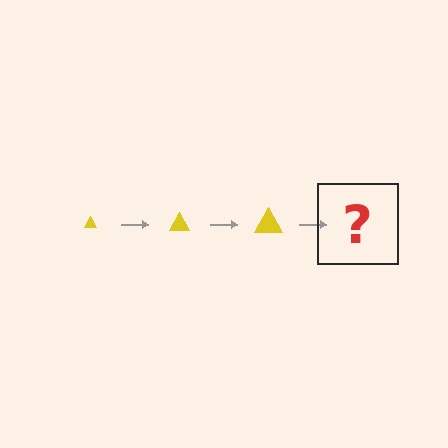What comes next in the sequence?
The next element should be a yellow triangle, larger than the previous one.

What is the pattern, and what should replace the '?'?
The pattern is that the triangle gets progressively larger each step. The '?' should be a yellow triangle, larger than the previous one.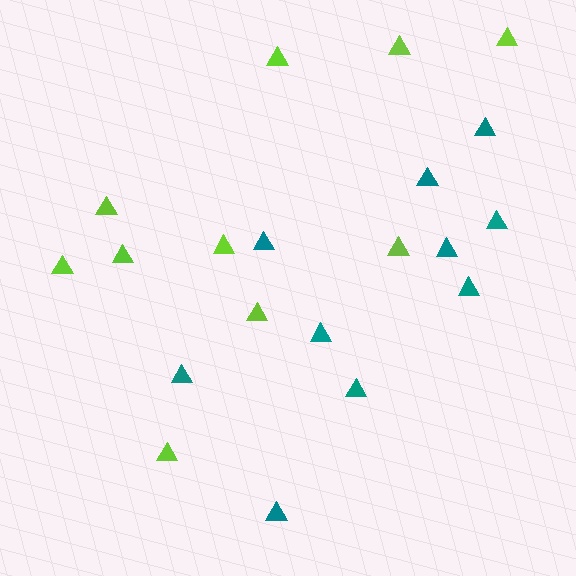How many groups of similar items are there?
There are 2 groups: one group of lime triangles (10) and one group of teal triangles (10).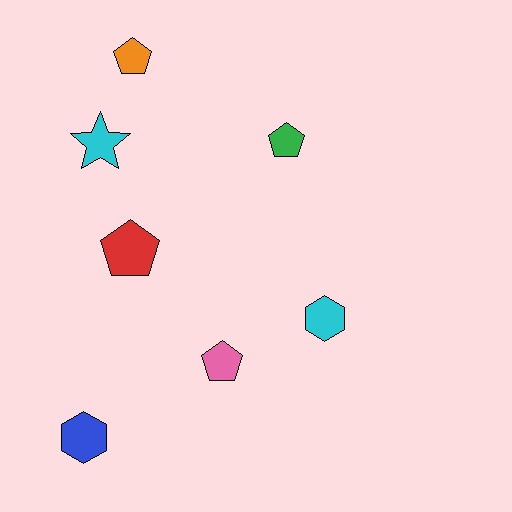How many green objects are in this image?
There is 1 green object.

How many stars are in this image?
There is 1 star.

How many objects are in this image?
There are 7 objects.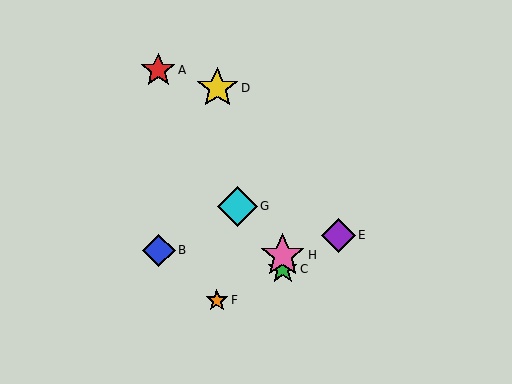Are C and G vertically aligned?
No, C is at x≈283 and G is at x≈237.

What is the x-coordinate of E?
Object E is at x≈338.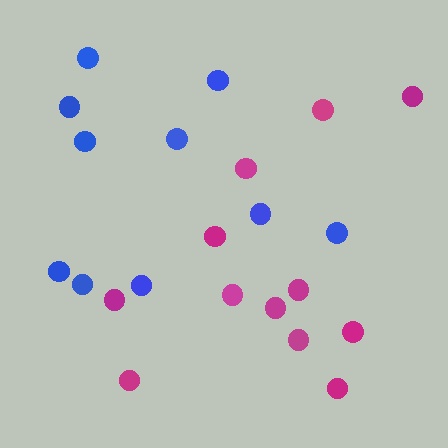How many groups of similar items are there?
There are 2 groups: one group of magenta circles (12) and one group of blue circles (10).